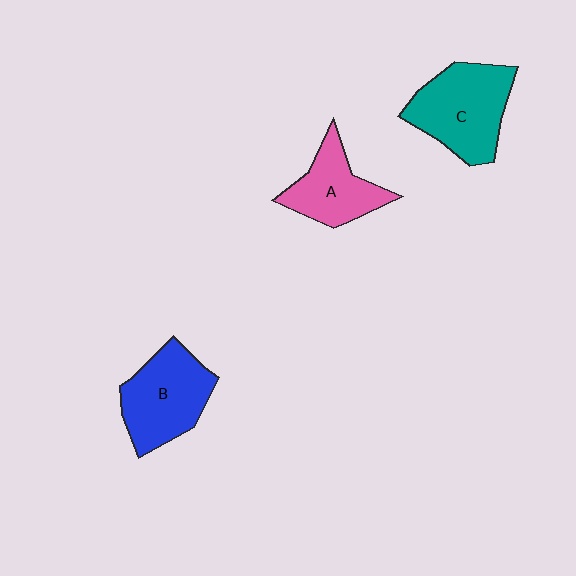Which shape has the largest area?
Shape C (teal).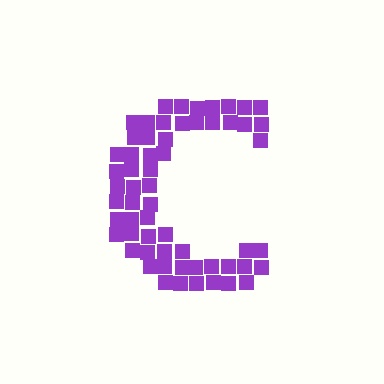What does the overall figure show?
The overall figure shows the letter C.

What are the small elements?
The small elements are squares.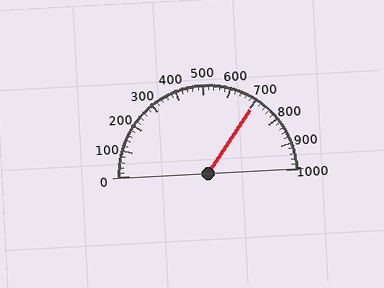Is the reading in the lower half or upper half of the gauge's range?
The reading is in the upper half of the range (0 to 1000).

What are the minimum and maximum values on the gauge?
The gauge ranges from 0 to 1000.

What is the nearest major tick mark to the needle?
The nearest major tick mark is 700.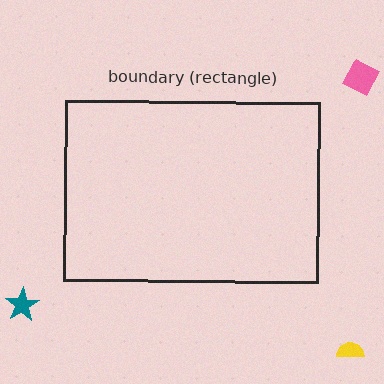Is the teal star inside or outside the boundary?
Outside.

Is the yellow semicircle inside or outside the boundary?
Outside.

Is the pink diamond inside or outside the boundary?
Outside.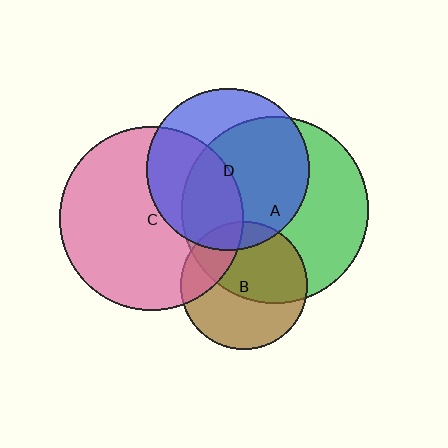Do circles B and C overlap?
Yes.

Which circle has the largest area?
Circle A (green).